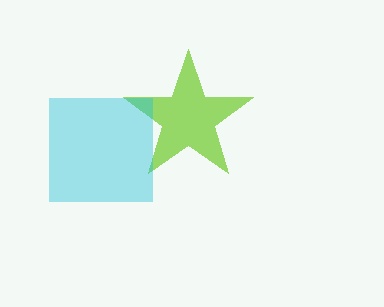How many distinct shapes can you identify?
There are 2 distinct shapes: a lime star, a cyan square.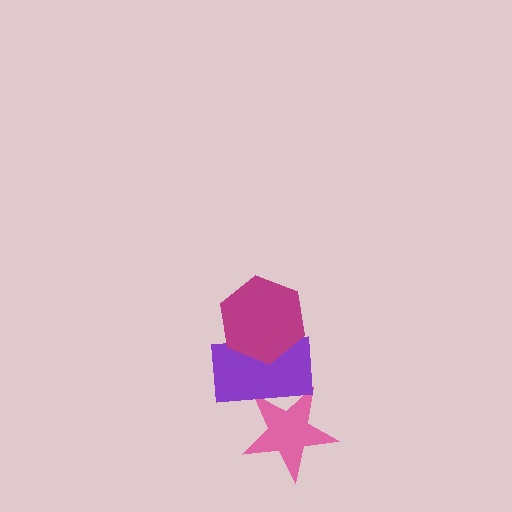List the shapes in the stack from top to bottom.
From top to bottom: the magenta hexagon, the purple rectangle, the pink star.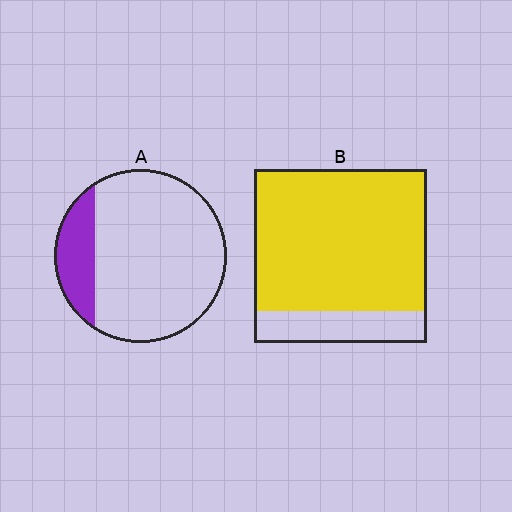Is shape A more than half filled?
No.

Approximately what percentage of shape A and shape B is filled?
A is approximately 20% and B is approximately 80%.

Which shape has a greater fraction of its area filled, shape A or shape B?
Shape B.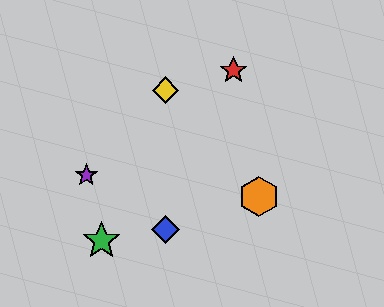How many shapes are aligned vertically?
2 shapes (the blue diamond, the yellow diamond) are aligned vertically.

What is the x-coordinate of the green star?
The green star is at x≈102.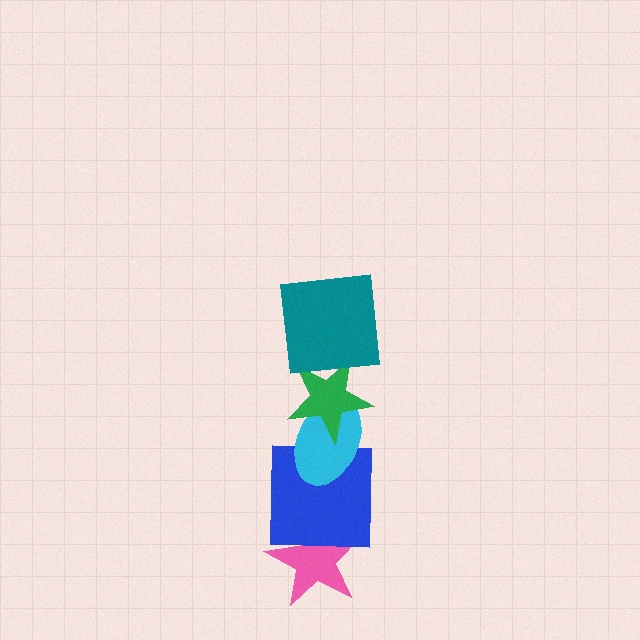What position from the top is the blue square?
The blue square is 4th from the top.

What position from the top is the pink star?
The pink star is 5th from the top.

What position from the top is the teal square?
The teal square is 1st from the top.